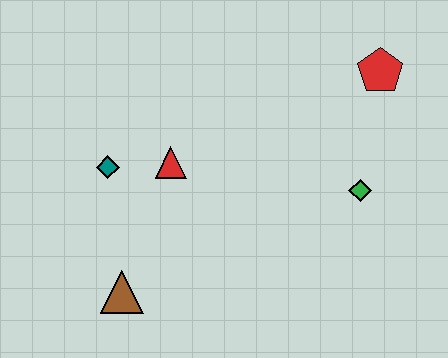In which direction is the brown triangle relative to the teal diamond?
The brown triangle is below the teal diamond.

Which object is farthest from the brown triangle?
The red pentagon is farthest from the brown triangle.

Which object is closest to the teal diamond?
The red triangle is closest to the teal diamond.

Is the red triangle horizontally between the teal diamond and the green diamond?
Yes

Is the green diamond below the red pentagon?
Yes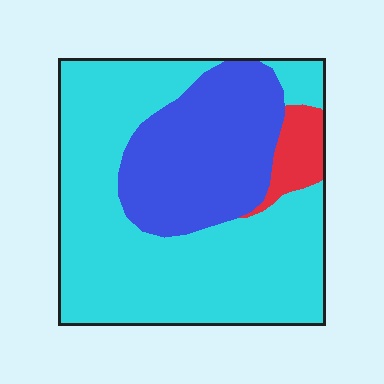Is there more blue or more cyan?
Cyan.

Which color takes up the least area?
Red, at roughly 5%.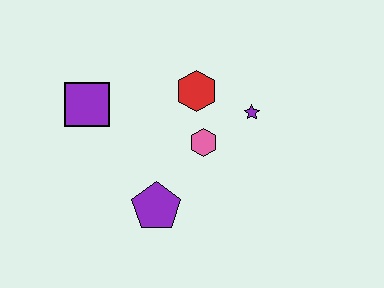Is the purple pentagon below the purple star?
Yes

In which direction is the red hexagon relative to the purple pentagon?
The red hexagon is above the purple pentagon.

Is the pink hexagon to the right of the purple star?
No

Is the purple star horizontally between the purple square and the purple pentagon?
No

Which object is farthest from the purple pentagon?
The purple star is farthest from the purple pentagon.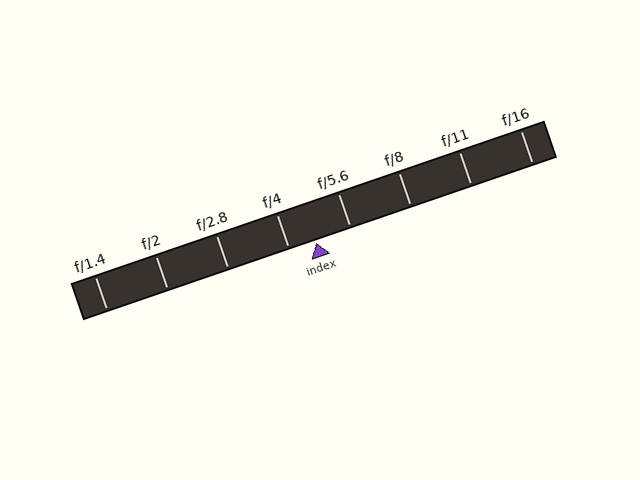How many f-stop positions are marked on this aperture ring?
There are 8 f-stop positions marked.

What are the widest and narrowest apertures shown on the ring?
The widest aperture shown is f/1.4 and the narrowest is f/16.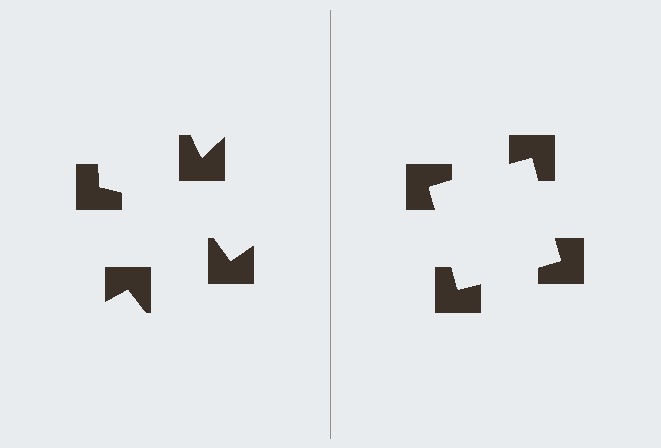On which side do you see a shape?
An illusory square appears on the right side. On the left side the wedge cuts are rotated, so no coherent shape forms.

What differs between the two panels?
The notched squares are positioned identically on both sides; only the wedge orientations differ. On the right they align to a square; on the left they are misaligned.